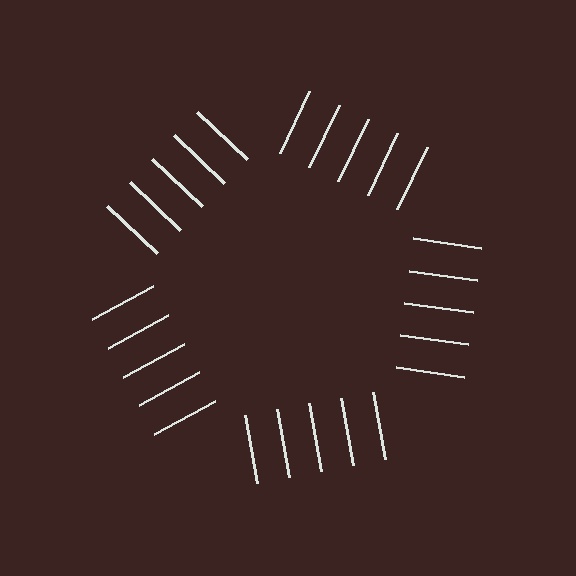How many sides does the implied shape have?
5 sides — the line-ends trace a pentagon.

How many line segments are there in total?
25 — 5 along each of the 5 edges.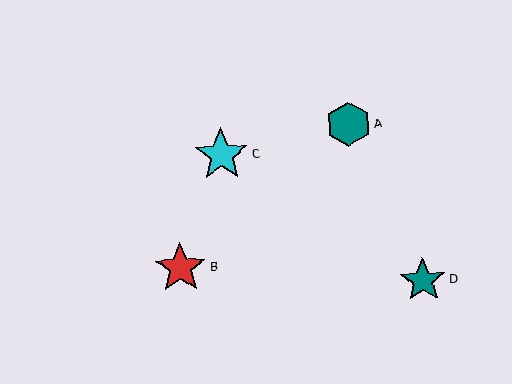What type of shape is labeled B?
Shape B is a red star.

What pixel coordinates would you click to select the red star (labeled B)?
Click at (181, 268) to select the red star B.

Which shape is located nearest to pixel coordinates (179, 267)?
The red star (labeled B) at (181, 268) is nearest to that location.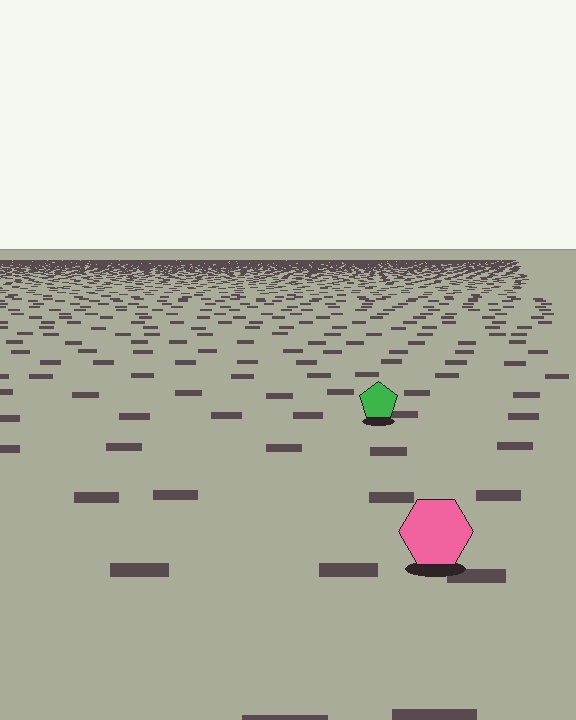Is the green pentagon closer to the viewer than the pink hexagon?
No. The pink hexagon is closer — you can tell from the texture gradient: the ground texture is coarser near it.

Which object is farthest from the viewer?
The green pentagon is farthest from the viewer. It appears smaller and the ground texture around it is denser.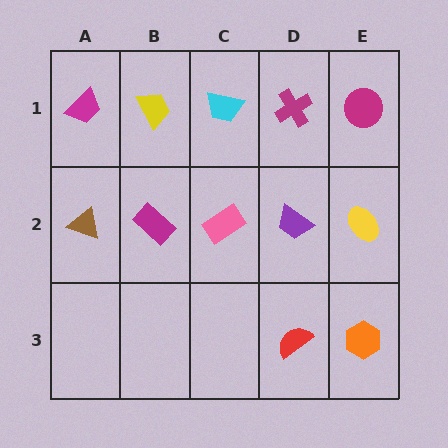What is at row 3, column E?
An orange hexagon.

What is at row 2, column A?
A brown triangle.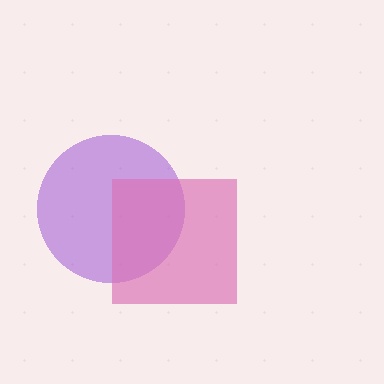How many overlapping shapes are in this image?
There are 2 overlapping shapes in the image.